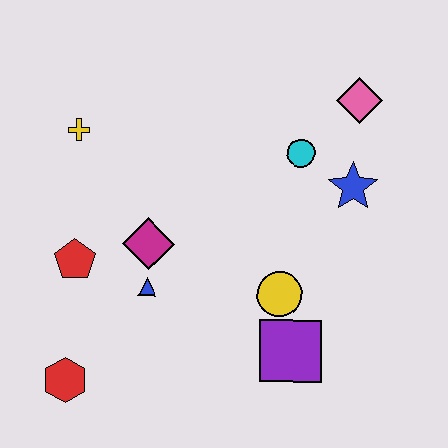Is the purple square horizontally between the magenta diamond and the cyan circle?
Yes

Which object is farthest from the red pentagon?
The pink diamond is farthest from the red pentagon.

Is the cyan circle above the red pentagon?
Yes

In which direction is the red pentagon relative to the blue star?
The red pentagon is to the left of the blue star.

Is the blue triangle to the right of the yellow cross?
Yes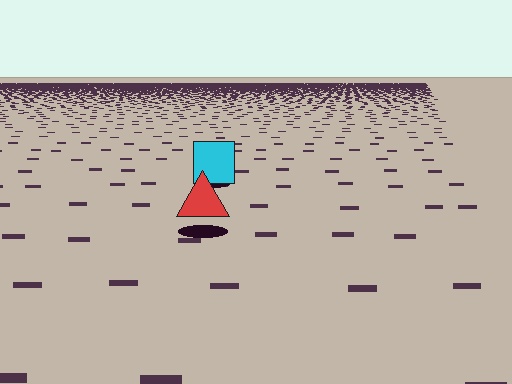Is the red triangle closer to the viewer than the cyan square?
Yes. The red triangle is closer — you can tell from the texture gradient: the ground texture is coarser near it.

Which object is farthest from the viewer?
The cyan square is farthest from the viewer. It appears smaller and the ground texture around it is denser.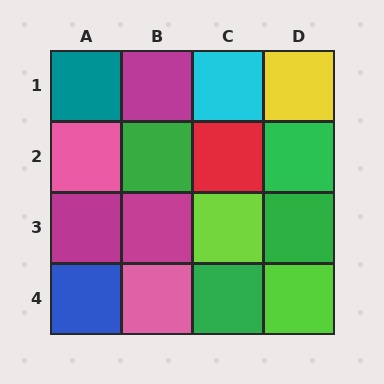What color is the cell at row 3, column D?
Green.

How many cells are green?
4 cells are green.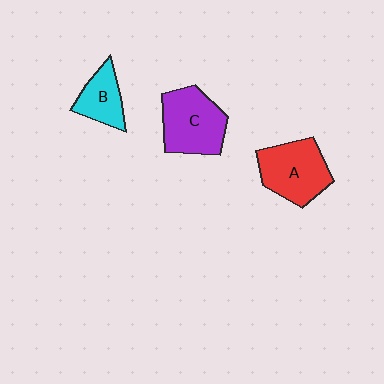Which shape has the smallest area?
Shape B (cyan).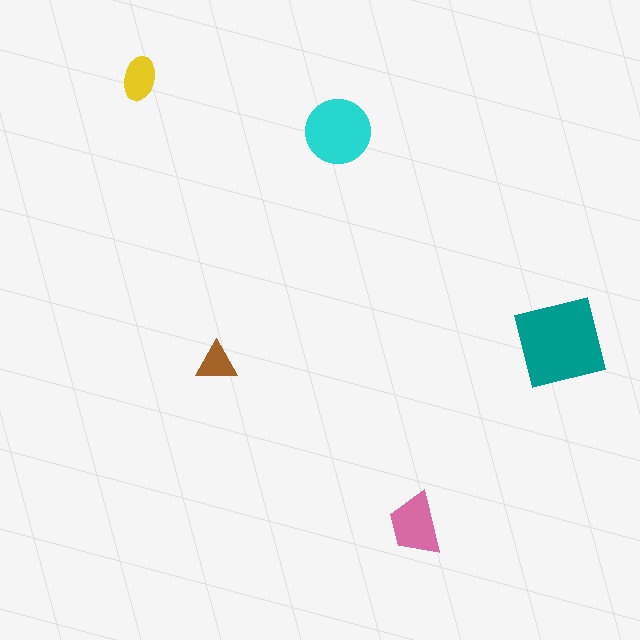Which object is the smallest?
The brown triangle.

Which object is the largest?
The teal square.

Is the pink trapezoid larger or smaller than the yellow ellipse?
Larger.